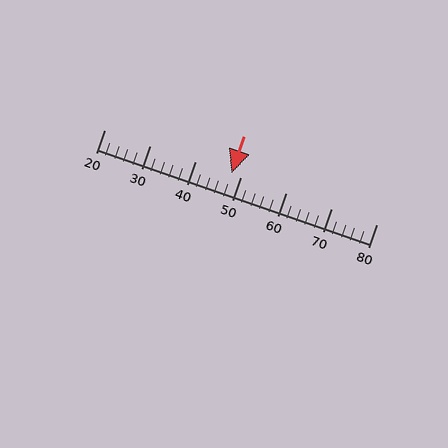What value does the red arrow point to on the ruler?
The red arrow points to approximately 48.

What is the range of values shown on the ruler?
The ruler shows values from 20 to 80.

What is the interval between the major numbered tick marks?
The major tick marks are spaced 10 units apart.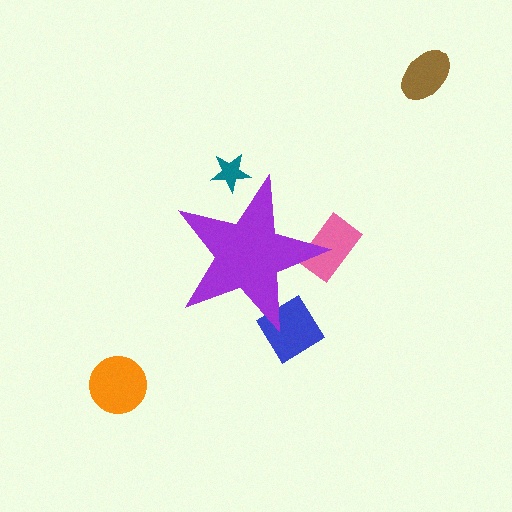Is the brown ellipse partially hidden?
No, the brown ellipse is fully visible.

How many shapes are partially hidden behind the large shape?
3 shapes are partially hidden.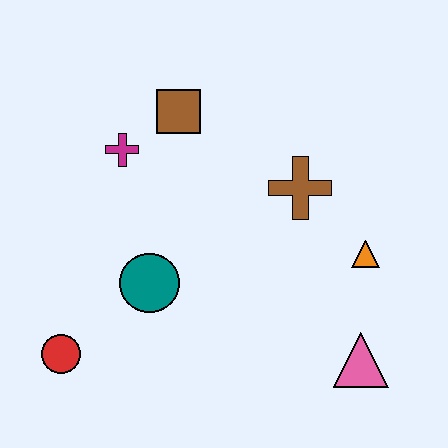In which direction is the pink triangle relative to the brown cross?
The pink triangle is below the brown cross.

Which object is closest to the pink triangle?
The orange triangle is closest to the pink triangle.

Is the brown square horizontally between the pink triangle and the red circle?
Yes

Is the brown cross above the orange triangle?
Yes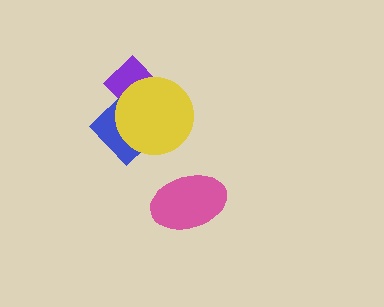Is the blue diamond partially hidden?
Yes, it is partially covered by another shape.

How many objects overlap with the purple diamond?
2 objects overlap with the purple diamond.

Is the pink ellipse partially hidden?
No, no other shape covers it.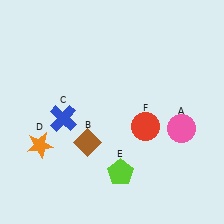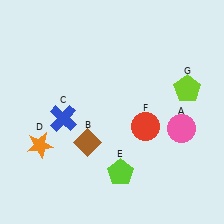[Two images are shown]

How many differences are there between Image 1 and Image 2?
There is 1 difference between the two images.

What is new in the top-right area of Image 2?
A lime pentagon (G) was added in the top-right area of Image 2.